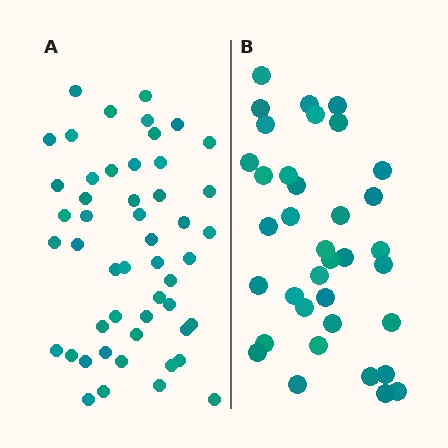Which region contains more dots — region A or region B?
Region A (the left region) has more dots.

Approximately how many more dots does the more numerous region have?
Region A has approximately 15 more dots than region B.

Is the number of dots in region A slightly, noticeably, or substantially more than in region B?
Region A has noticeably more, but not dramatically so. The ratio is roughly 1.4 to 1.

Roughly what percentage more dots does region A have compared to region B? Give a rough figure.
About 40% more.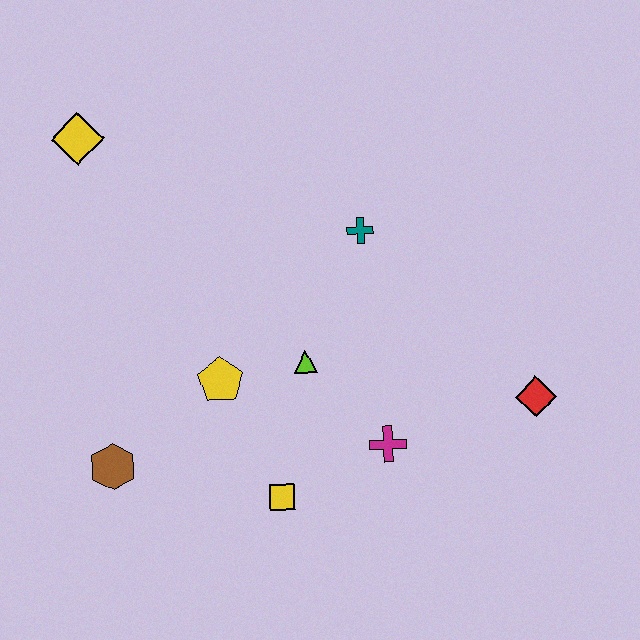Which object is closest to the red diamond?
The magenta cross is closest to the red diamond.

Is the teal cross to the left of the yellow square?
No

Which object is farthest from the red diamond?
The yellow diamond is farthest from the red diamond.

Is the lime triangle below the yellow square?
No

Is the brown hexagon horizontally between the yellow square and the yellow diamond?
Yes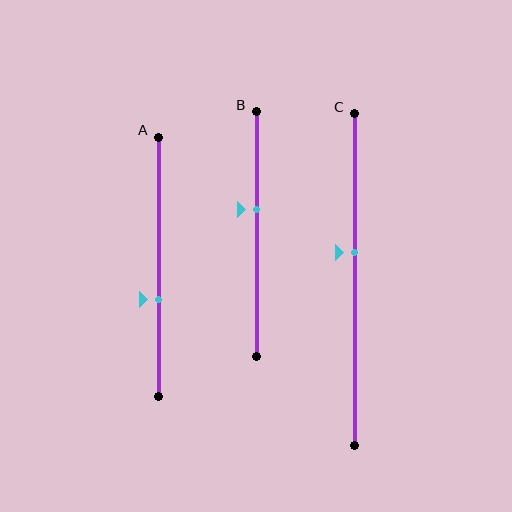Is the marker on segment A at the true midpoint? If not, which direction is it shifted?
No, the marker on segment A is shifted downward by about 13% of the segment length.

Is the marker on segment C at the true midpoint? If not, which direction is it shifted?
No, the marker on segment C is shifted upward by about 8% of the segment length.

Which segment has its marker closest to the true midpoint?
Segment C has its marker closest to the true midpoint.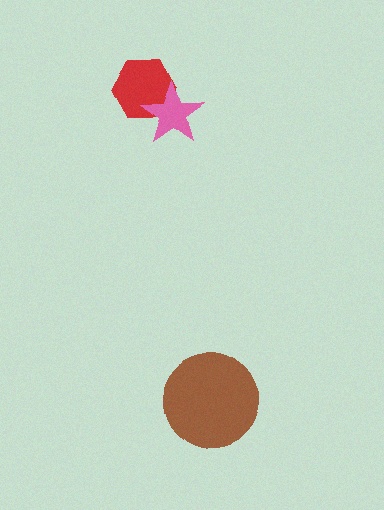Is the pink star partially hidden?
No, no other shape covers it.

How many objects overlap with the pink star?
1 object overlaps with the pink star.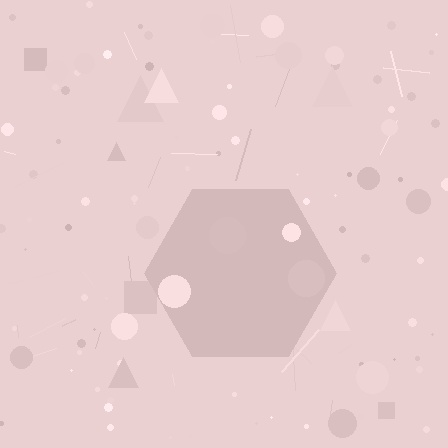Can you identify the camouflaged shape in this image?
The camouflaged shape is a hexagon.